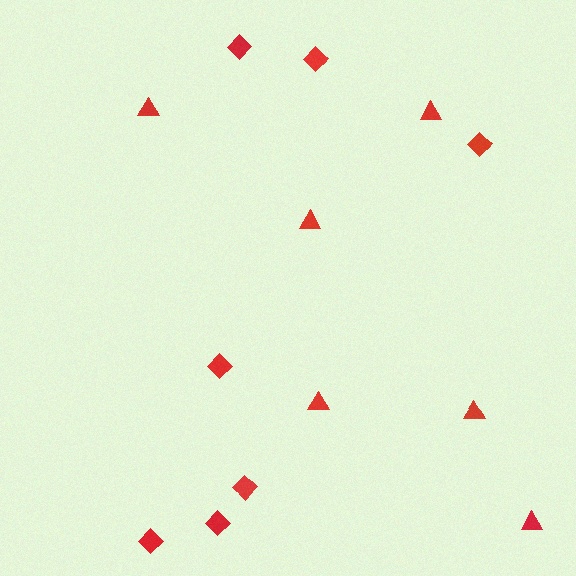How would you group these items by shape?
There are 2 groups: one group of diamonds (7) and one group of triangles (6).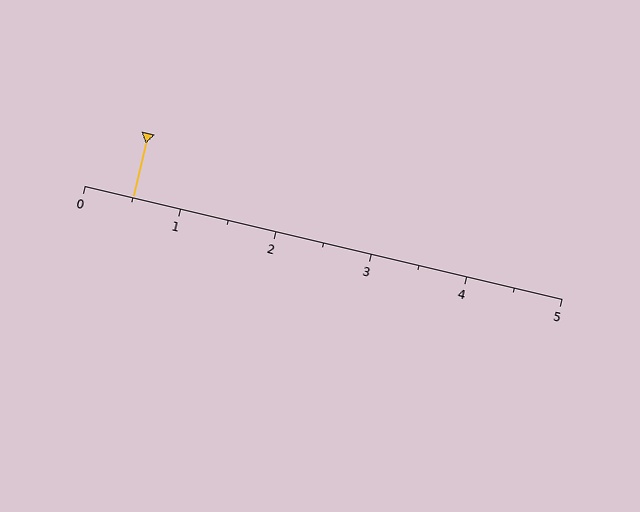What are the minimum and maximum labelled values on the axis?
The axis runs from 0 to 5.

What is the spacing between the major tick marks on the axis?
The major ticks are spaced 1 apart.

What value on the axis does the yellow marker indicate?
The marker indicates approximately 0.5.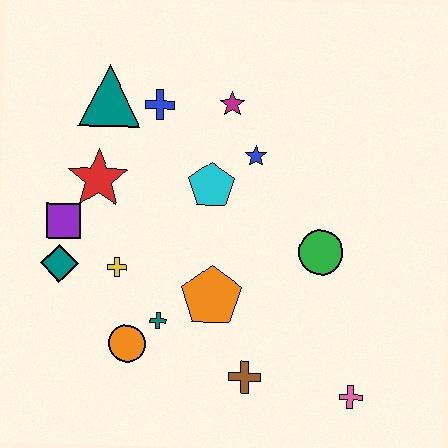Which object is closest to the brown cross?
The orange pentagon is closest to the brown cross.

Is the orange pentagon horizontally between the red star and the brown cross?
Yes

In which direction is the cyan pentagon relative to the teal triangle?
The cyan pentagon is to the right of the teal triangle.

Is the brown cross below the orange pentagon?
Yes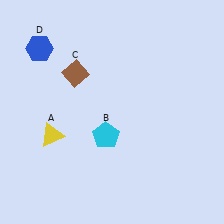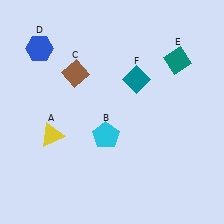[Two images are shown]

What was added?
A teal diamond (E), a teal diamond (F) were added in Image 2.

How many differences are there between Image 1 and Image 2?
There are 2 differences between the two images.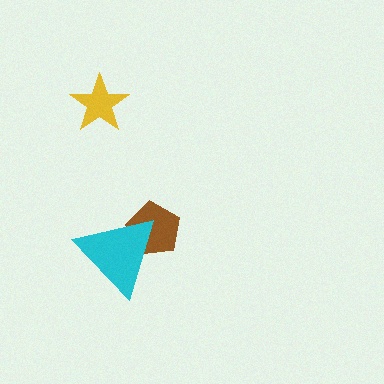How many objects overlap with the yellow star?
0 objects overlap with the yellow star.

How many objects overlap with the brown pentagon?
1 object overlaps with the brown pentagon.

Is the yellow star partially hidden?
No, no other shape covers it.